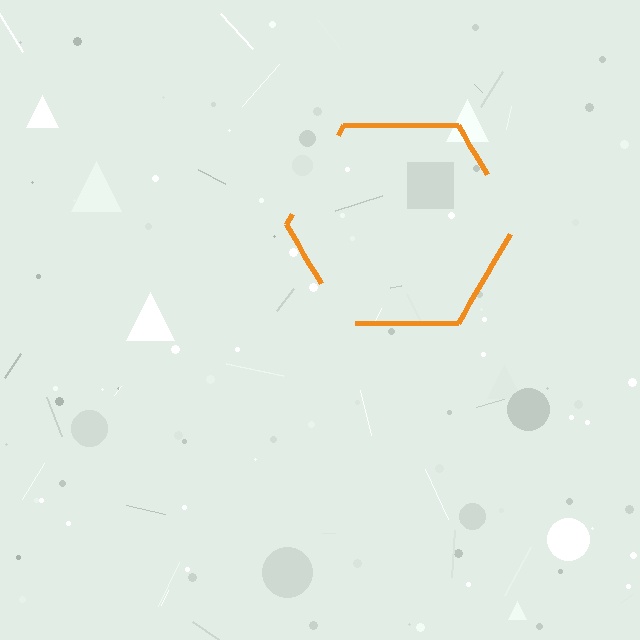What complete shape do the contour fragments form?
The contour fragments form a hexagon.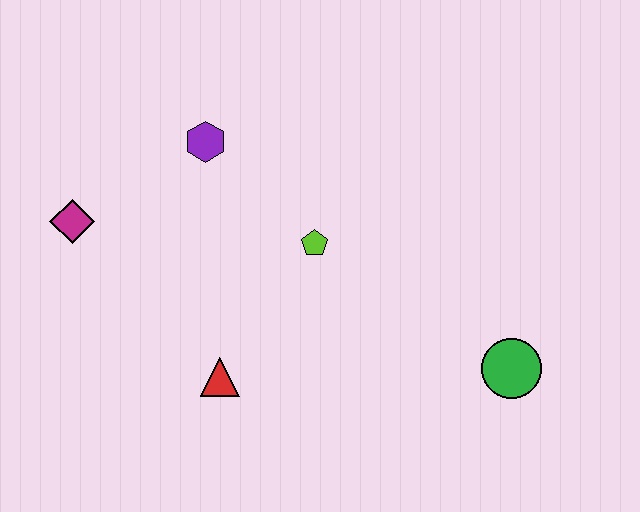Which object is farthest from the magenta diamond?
The green circle is farthest from the magenta diamond.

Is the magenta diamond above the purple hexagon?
No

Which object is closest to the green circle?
The lime pentagon is closest to the green circle.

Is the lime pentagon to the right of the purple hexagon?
Yes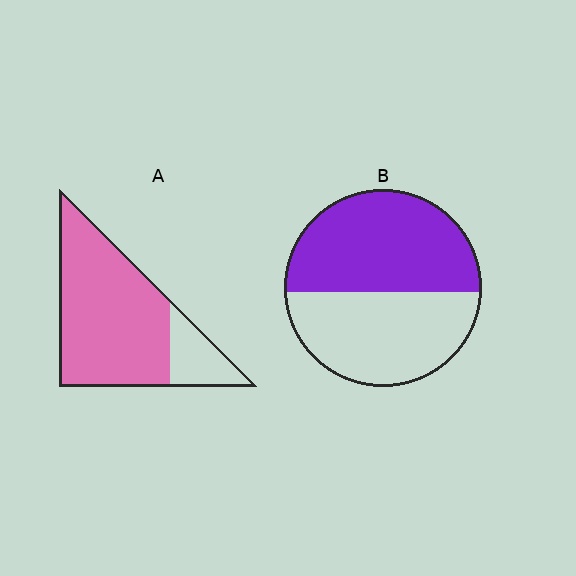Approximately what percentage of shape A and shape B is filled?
A is approximately 80% and B is approximately 55%.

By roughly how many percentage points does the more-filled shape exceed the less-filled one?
By roughly 30 percentage points (A over B).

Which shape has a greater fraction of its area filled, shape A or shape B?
Shape A.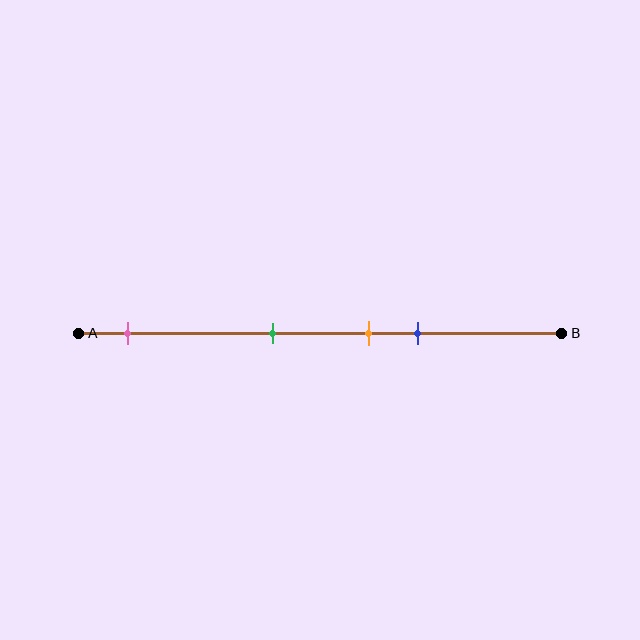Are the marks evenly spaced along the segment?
No, the marks are not evenly spaced.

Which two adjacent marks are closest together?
The orange and blue marks are the closest adjacent pair.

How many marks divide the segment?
There are 4 marks dividing the segment.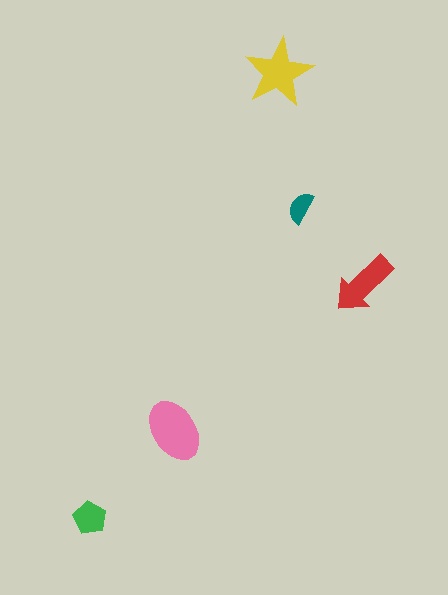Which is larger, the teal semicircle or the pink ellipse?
The pink ellipse.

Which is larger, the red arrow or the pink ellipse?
The pink ellipse.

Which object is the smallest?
The teal semicircle.